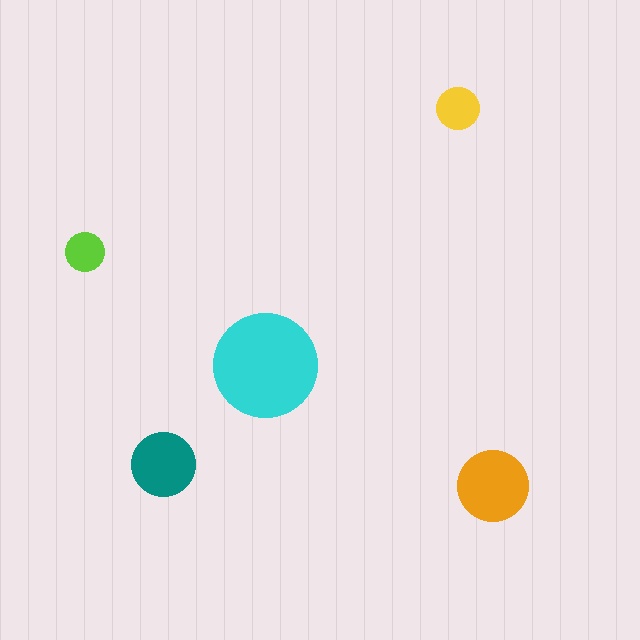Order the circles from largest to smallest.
the cyan one, the orange one, the teal one, the yellow one, the lime one.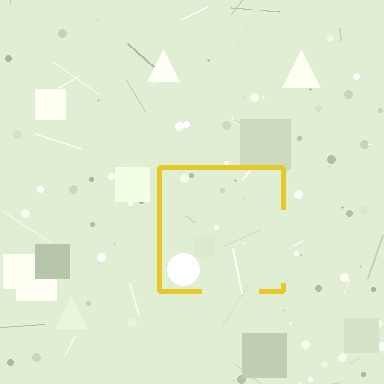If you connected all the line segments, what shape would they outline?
They would outline a square.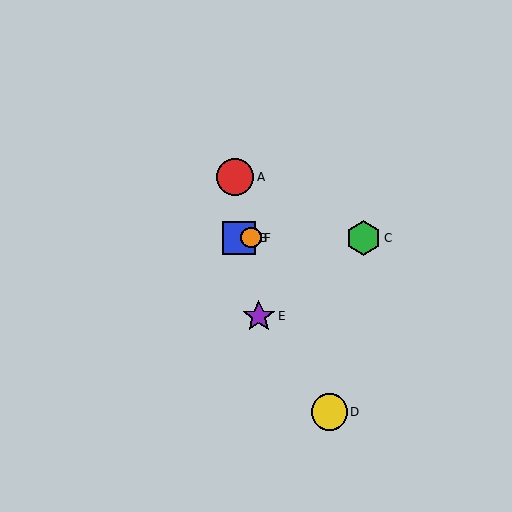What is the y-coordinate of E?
Object E is at y≈316.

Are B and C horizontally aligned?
Yes, both are at y≈238.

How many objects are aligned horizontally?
3 objects (B, C, F) are aligned horizontally.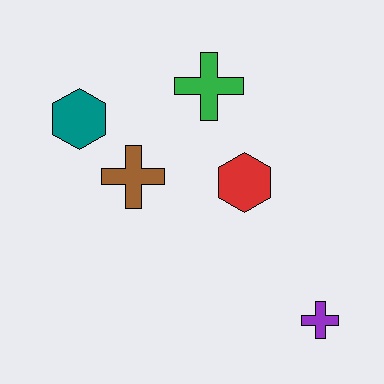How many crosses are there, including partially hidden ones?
There are 3 crosses.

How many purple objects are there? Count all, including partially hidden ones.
There is 1 purple object.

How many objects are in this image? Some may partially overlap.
There are 5 objects.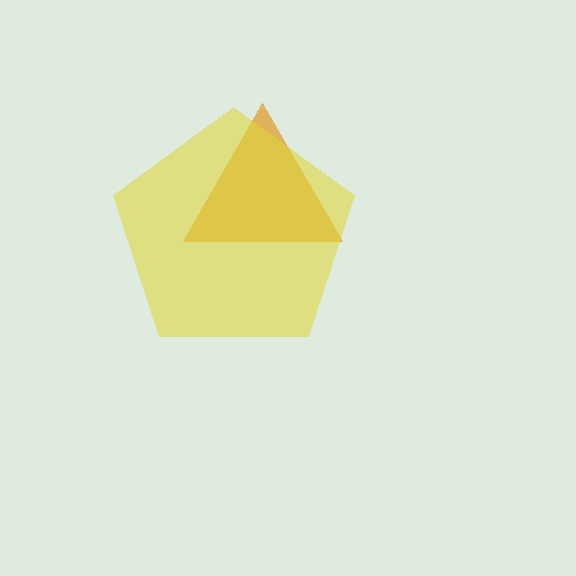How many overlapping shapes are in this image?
There are 2 overlapping shapes in the image.